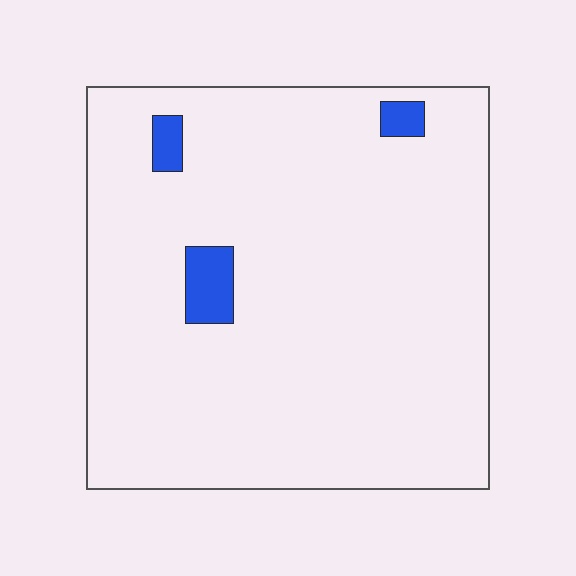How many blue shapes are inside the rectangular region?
3.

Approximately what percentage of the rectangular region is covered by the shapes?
Approximately 5%.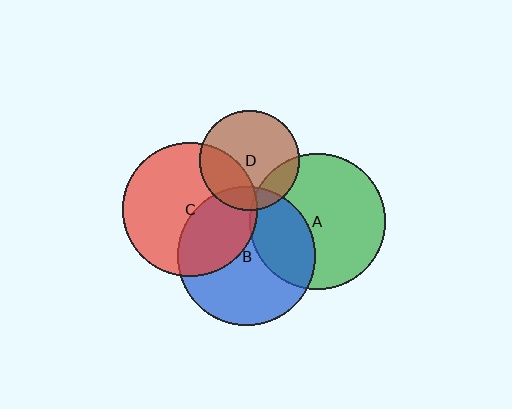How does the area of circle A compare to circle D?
Approximately 1.9 times.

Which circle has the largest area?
Circle B (blue).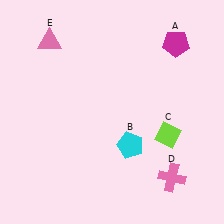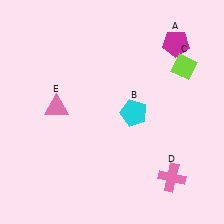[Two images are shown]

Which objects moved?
The objects that moved are: the cyan pentagon (B), the lime diamond (C), the pink triangle (E).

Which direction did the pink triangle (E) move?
The pink triangle (E) moved down.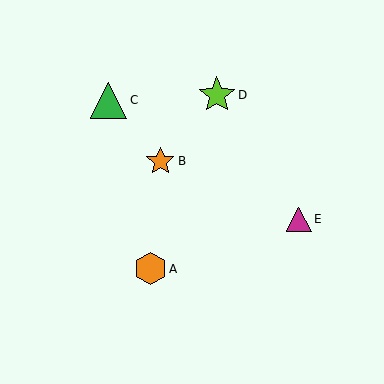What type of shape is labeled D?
Shape D is a lime star.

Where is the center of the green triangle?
The center of the green triangle is at (109, 100).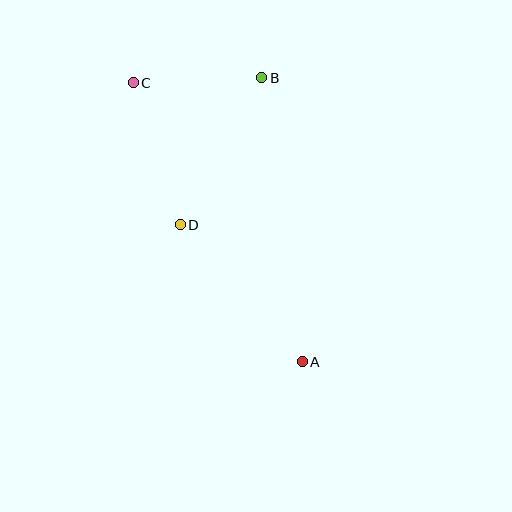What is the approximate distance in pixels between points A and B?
The distance between A and B is approximately 287 pixels.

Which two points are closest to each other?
Points B and C are closest to each other.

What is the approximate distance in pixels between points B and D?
The distance between B and D is approximately 168 pixels.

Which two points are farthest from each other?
Points A and C are farthest from each other.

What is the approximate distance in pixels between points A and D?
The distance between A and D is approximately 184 pixels.